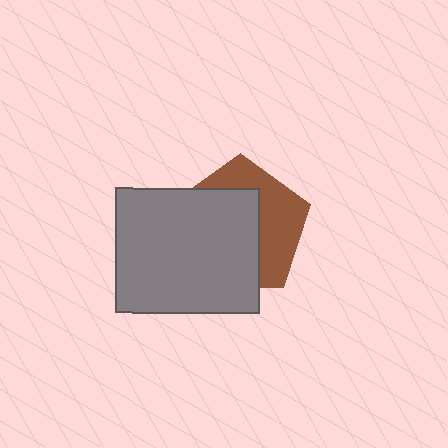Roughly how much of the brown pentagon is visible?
A small part of it is visible (roughly 41%).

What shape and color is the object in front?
The object in front is a gray rectangle.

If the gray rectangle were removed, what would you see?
You would see the complete brown pentagon.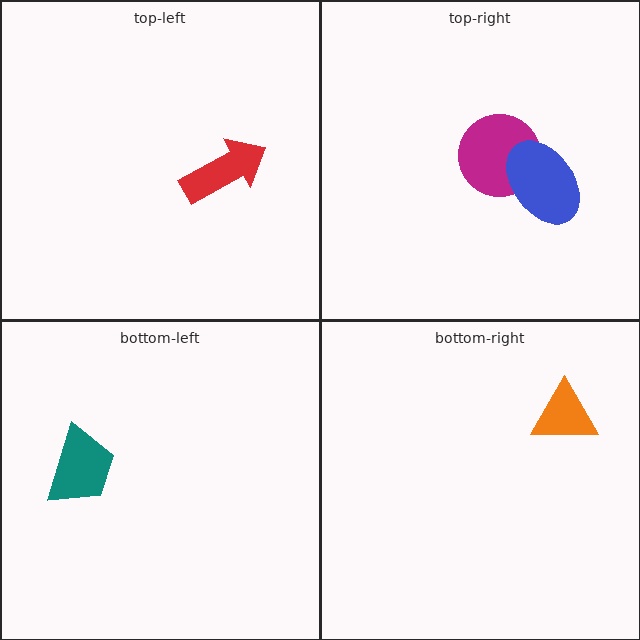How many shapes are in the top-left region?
1.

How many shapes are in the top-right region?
2.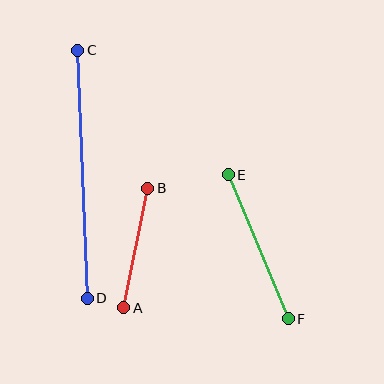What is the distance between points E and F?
The distance is approximately 156 pixels.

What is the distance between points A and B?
The distance is approximately 122 pixels.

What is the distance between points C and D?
The distance is approximately 248 pixels.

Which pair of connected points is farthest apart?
Points C and D are farthest apart.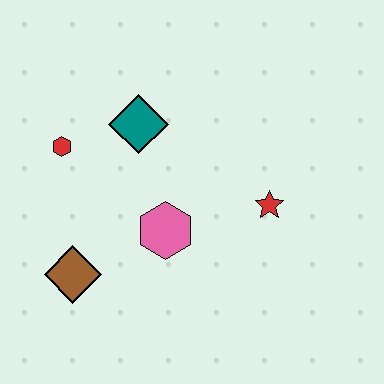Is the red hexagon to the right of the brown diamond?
No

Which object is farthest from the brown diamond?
The red star is farthest from the brown diamond.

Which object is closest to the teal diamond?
The red hexagon is closest to the teal diamond.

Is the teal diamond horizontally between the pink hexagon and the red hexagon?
Yes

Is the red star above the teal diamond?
No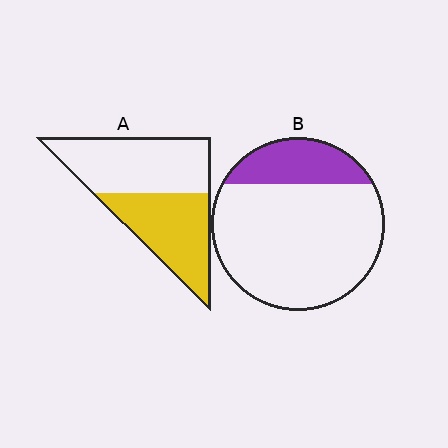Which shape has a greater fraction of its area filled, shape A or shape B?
Shape A.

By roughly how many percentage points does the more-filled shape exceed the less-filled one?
By roughly 25 percentage points (A over B).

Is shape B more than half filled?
No.